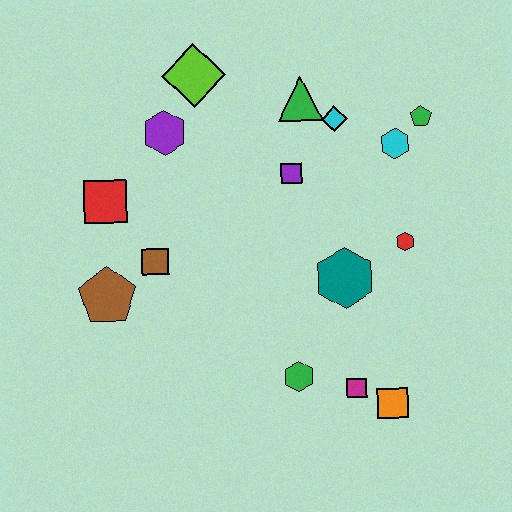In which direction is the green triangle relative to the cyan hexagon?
The green triangle is to the left of the cyan hexagon.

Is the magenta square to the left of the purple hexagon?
No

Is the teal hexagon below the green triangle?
Yes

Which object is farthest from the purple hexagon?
The orange square is farthest from the purple hexagon.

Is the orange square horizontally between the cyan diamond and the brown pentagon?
No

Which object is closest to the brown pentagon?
The brown square is closest to the brown pentagon.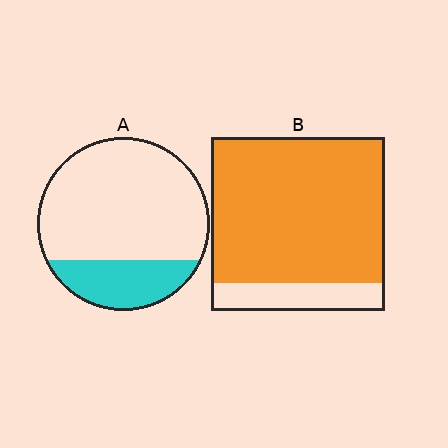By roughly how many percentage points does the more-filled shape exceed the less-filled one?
By roughly 60 percentage points (B over A).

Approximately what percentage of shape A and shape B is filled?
A is approximately 25% and B is approximately 85%.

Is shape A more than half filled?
No.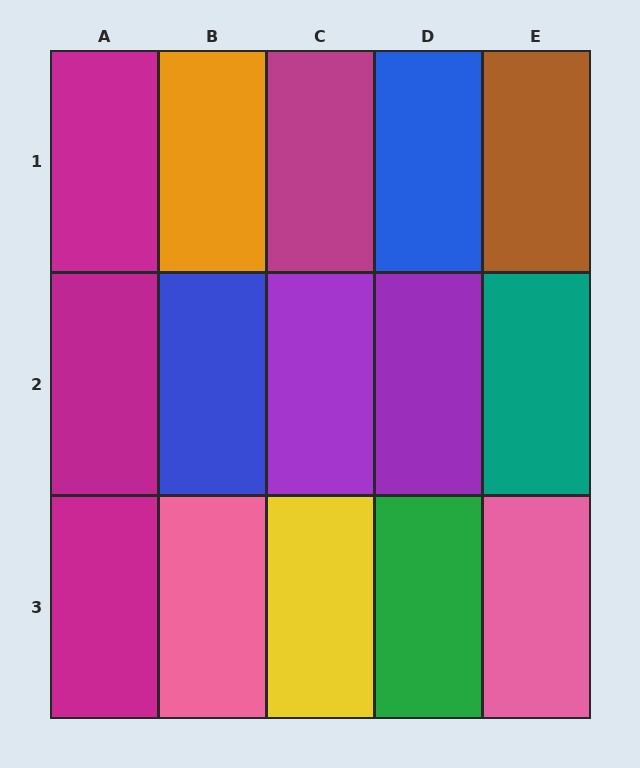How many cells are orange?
1 cell is orange.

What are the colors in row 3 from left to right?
Magenta, pink, yellow, green, pink.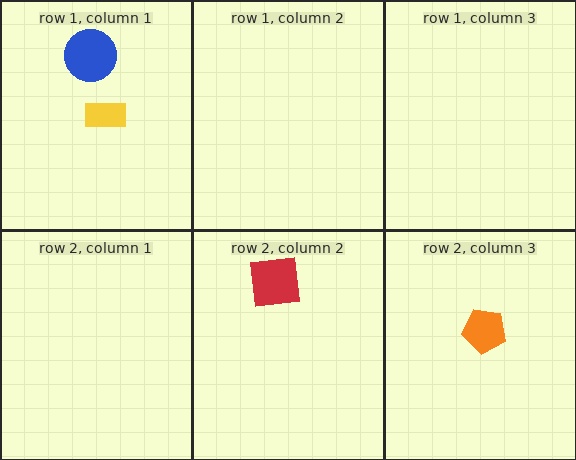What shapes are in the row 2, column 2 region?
The red square.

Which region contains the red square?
The row 2, column 2 region.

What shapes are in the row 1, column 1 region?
The yellow rectangle, the blue circle.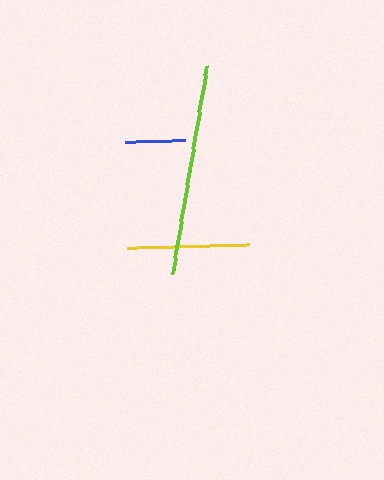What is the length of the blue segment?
The blue segment is approximately 60 pixels long.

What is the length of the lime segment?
The lime segment is approximately 211 pixels long.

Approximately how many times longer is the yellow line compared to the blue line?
The yellow line is approximately 2.0 times the length of the blue line.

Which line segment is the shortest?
The blue line is the shortest at approximately 60 pixels.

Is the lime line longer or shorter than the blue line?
The lime line is longer than the blue line.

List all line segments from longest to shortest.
From longest to shortest: lime, yellow, blue.